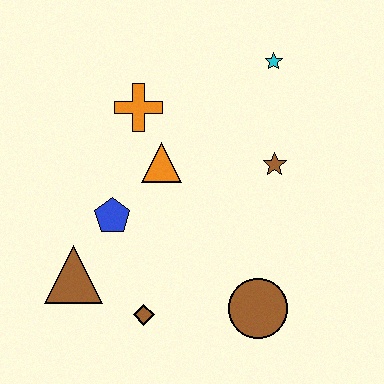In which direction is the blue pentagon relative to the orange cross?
The blue pentagon is below the orange cross.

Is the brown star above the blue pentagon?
Yes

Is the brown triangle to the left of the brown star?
Yes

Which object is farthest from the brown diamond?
The cyan star is farthest from the brown diamond.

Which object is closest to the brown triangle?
The blue pentagon is closest to the brown triangle.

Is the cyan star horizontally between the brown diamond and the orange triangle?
No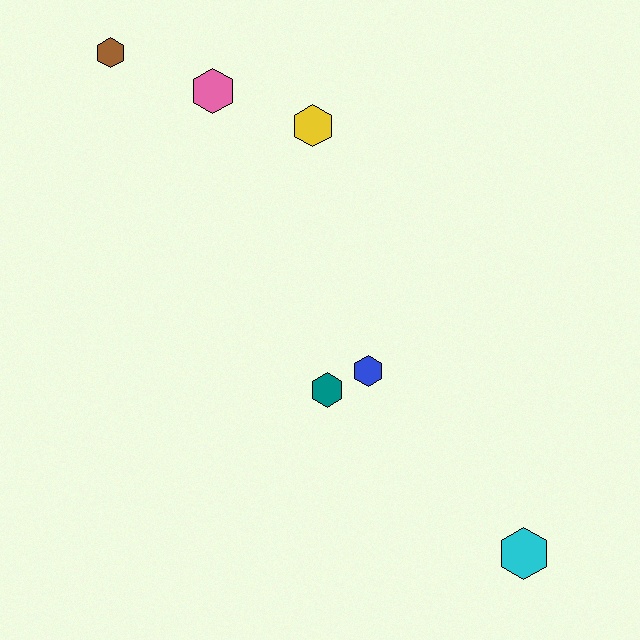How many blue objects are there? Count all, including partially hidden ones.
There is 1 blue object.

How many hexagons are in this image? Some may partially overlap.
There are 6 hexagons.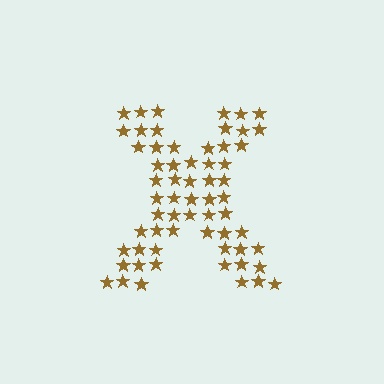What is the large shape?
The large shape is the letter X.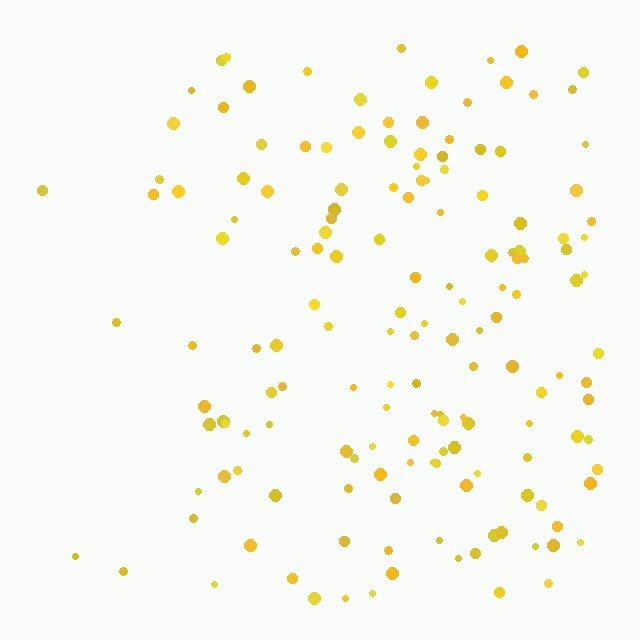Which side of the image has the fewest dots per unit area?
The left.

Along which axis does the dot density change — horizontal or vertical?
Horizontal.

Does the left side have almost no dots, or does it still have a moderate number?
Still a moderate number, just noticeably fewer than the right.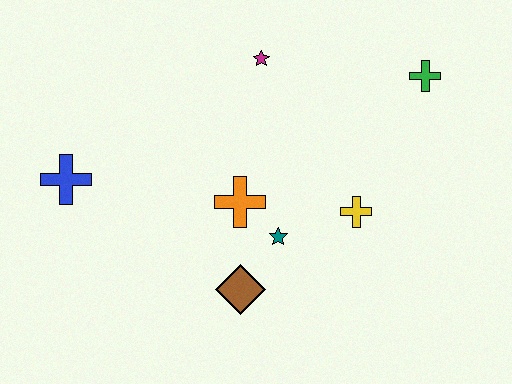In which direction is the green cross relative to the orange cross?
The green cross is to the right of the orange cross.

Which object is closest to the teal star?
The orange cross is closest to the teal star.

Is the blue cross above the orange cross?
Yes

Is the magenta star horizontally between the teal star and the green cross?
No